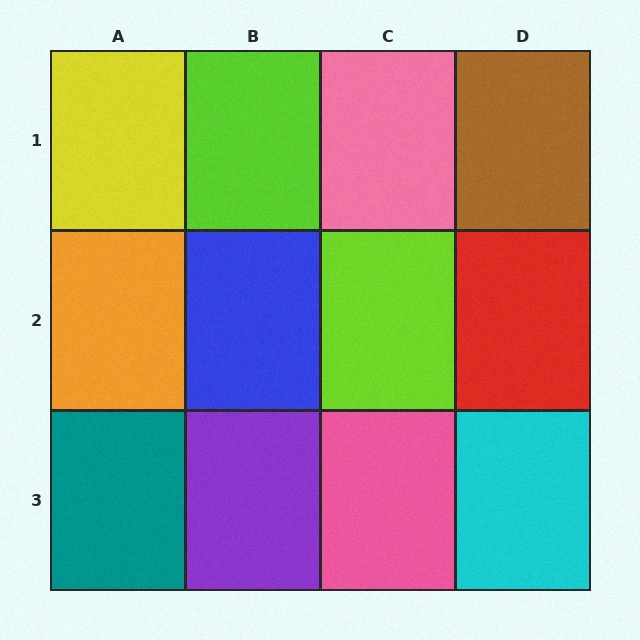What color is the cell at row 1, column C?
Pink.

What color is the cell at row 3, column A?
Teal.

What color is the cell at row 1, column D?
Brown.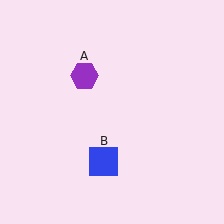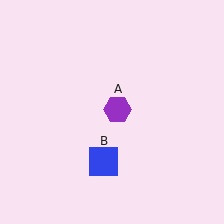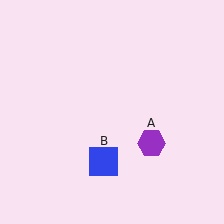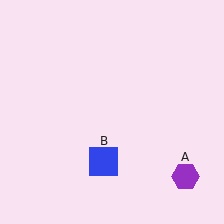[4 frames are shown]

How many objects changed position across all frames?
1 object changed position: purple hexagon (object A).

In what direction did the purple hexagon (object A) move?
The purple hexagon (object A) moved down and to the right.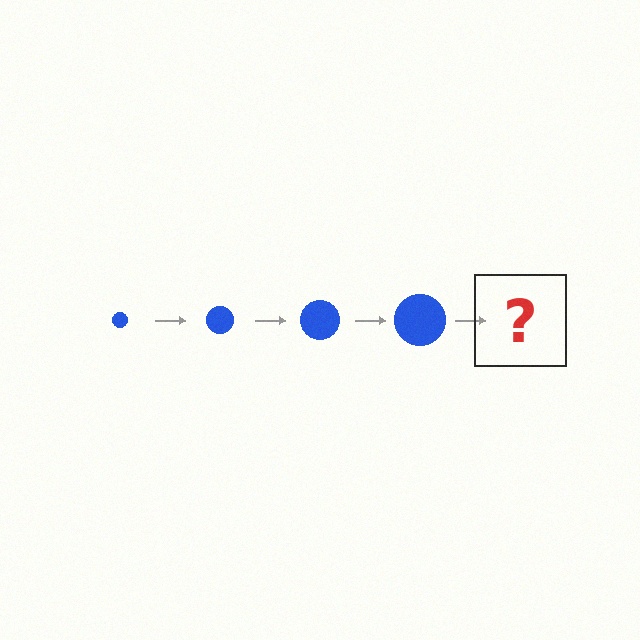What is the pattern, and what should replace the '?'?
The pattern is that the circle gets progressively larger each step. The '?' should be a blue circle, larger than the previous one.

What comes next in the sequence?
The next element should be a blue circle, larger than the previous one.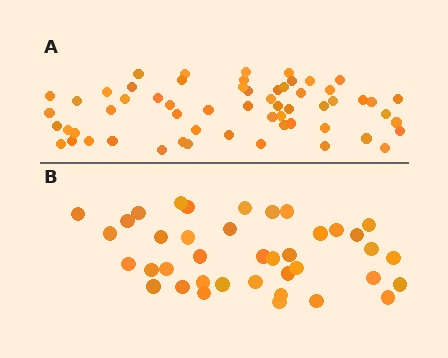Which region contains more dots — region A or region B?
Region A (the top region) has more dots.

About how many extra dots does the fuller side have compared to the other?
Region A has approximately 20 more dots than region B.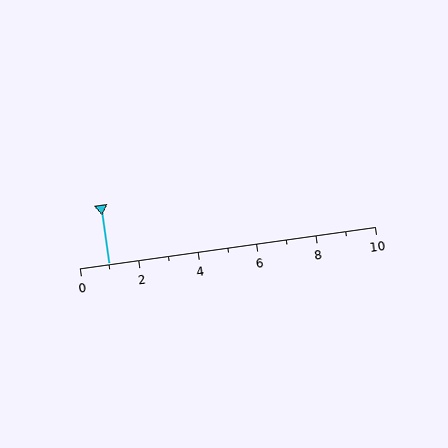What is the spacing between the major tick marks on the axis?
The major ticks are spaced 2 apart.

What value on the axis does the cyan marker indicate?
The marker indicates approximately 1.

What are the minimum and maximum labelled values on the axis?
The axis runs from 0 to 10.